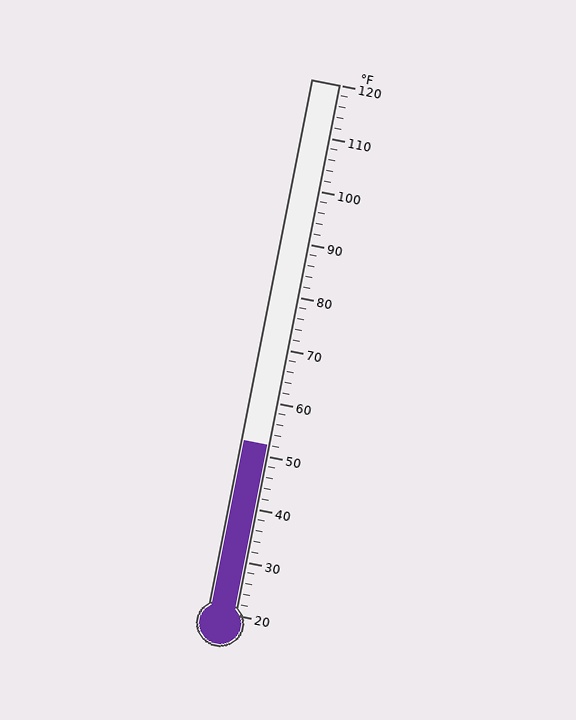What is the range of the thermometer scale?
The thermometer scale ranges from 20°F to 120°F.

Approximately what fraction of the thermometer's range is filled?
The thermometer is filled to approximately 30% of its range.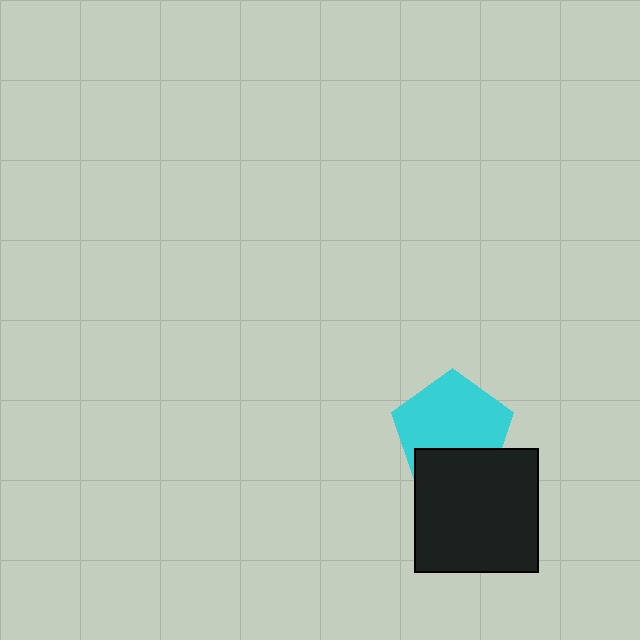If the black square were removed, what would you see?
You would see the complete cyan pentagon.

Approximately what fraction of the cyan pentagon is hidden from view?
Roughly 30% of the cyan pentagon is hidden behind the black square.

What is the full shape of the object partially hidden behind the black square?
The partially hidden object is a cyan pentagon.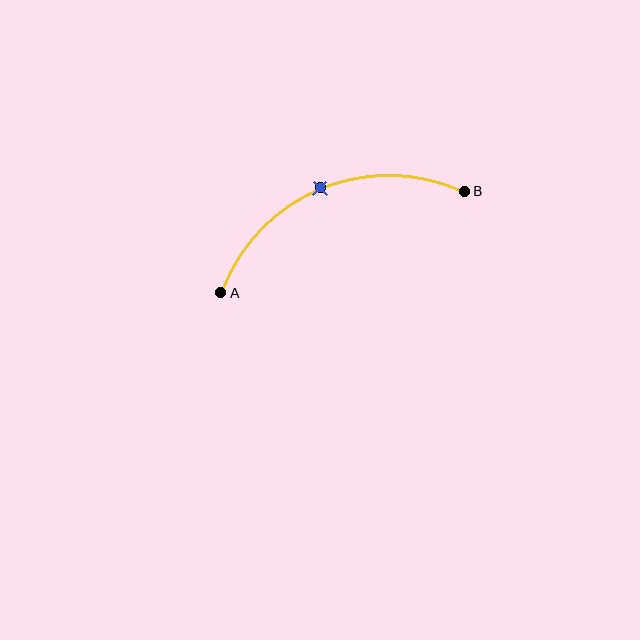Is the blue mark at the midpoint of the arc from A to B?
Yes. The blue mark lies on the arc at equal arc-length from both A and B — it is the arc midpoint.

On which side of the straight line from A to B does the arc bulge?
The arc bulges above the straight line connecting A and B.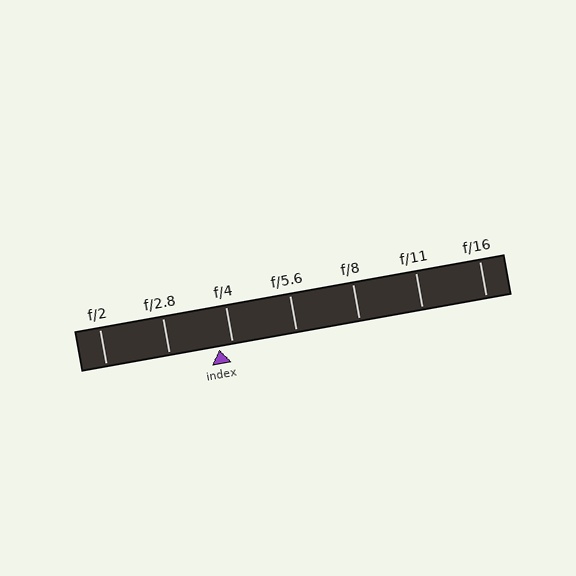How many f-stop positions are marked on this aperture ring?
There are 7 f-stop positions marked.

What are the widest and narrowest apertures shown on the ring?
The widest aperture shown is f/2 and the narrowest is f/16.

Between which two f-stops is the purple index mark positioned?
The index mark is between f/2.8 and f/4.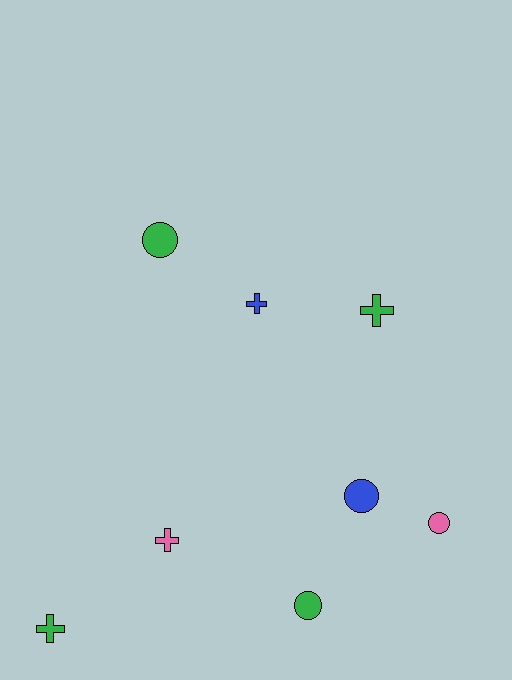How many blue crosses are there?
There is 1 blue cross.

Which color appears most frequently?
Green, with 4 objects.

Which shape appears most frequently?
Circle, with 4 objects.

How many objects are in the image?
There are 8 objects.